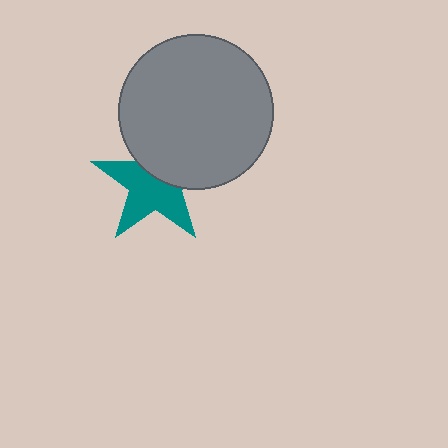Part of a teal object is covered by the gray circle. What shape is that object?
It is a star.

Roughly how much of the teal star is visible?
About half of it is visible (roughly 61%).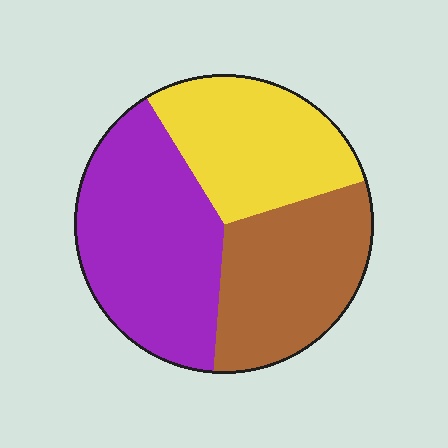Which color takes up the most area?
Purple, at roughly 40%.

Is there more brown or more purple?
Purple.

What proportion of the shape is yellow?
Yellow covers 29% of the shape.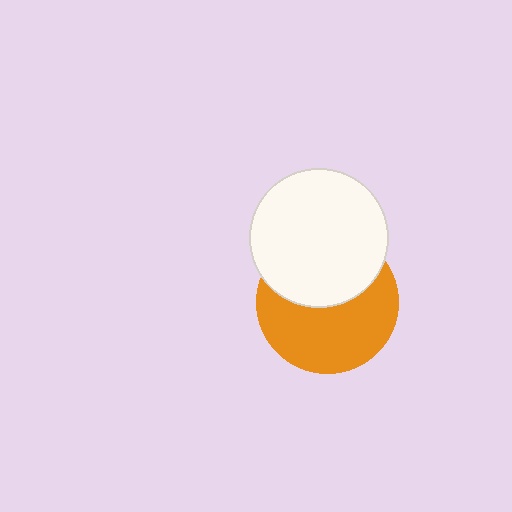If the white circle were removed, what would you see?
You would see the complete orange circle.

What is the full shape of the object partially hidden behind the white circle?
The partially hidden object is an orange circle.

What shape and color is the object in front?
The object in front is a white circle.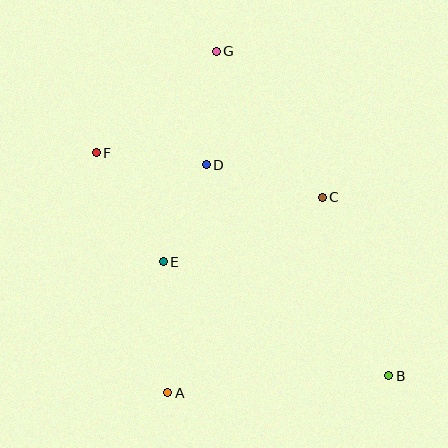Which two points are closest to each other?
Points D and E are closest to each other.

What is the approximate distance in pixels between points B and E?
The distance between B and E is approximately 253 pixels.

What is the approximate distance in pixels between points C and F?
The distance between C and F is approximately 230 pixels.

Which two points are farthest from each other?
Points B and F are farthest from each other.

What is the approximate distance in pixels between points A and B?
The distance between A and B is approximately 222 pixels.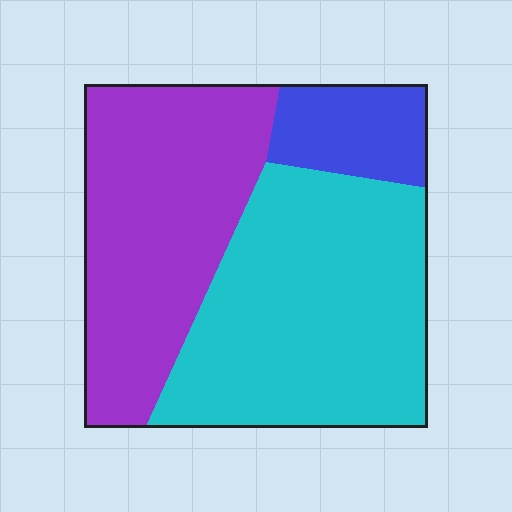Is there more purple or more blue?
Purple.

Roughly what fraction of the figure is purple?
Purple takes up about two fifths (2/5) of the figure.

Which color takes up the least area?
Blue, at roughly 10%.